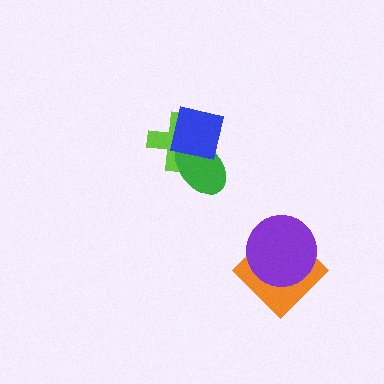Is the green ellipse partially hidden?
Yes, it is partially covered by another shape.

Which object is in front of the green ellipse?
The blue square is in front of the green ellipse.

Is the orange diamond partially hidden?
Yes, it is partially covered by another shape.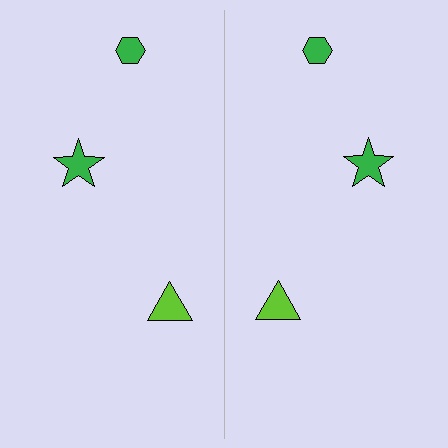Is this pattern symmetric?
Yes, this pattern has bilateral (reflection) symmetry.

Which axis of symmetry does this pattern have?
The pattern has a vertical axis of symmetry running through the center of the image.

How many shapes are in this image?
There are 6 shapes in this image.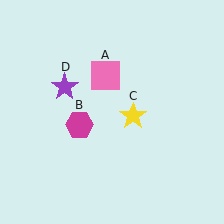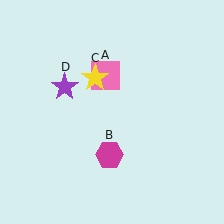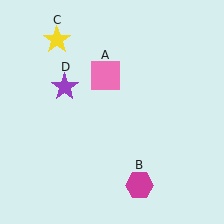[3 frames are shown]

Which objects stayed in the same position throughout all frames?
Pink square (object A) and purple star (object D) remained stationary.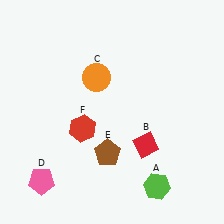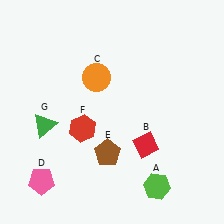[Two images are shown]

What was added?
A green triangle (G) was added in Image 2.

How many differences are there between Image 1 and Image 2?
There is 1 difference between the two images.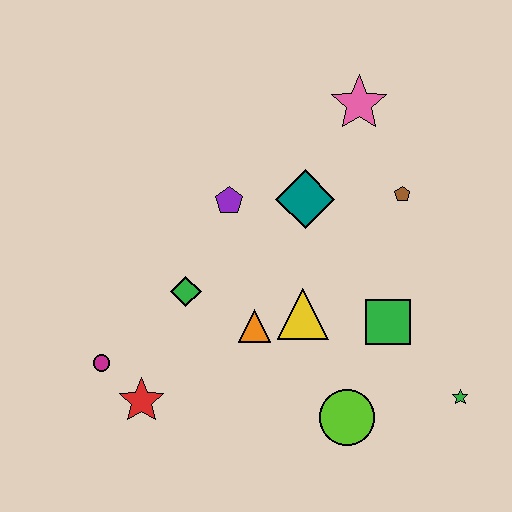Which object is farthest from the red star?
The pink star is farthest from the red star.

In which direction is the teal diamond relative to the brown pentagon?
The teal diamond is to the left of the brown pentagon.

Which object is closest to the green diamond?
The orange triangle is closest to the green diamond.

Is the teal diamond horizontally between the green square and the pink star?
No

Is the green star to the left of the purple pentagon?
No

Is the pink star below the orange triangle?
No